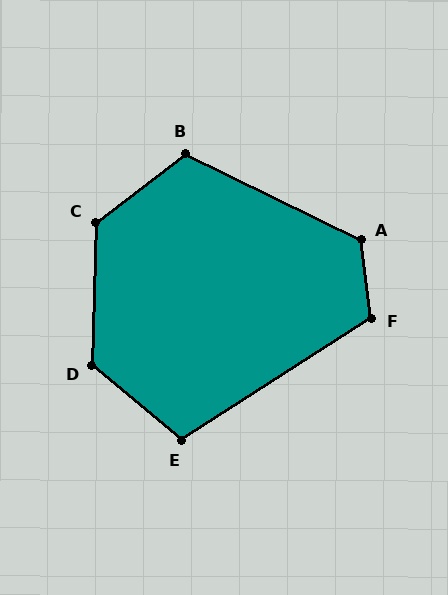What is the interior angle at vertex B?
Approximately 117 degrees (obtuse).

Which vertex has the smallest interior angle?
E, at approximately 108 degrees.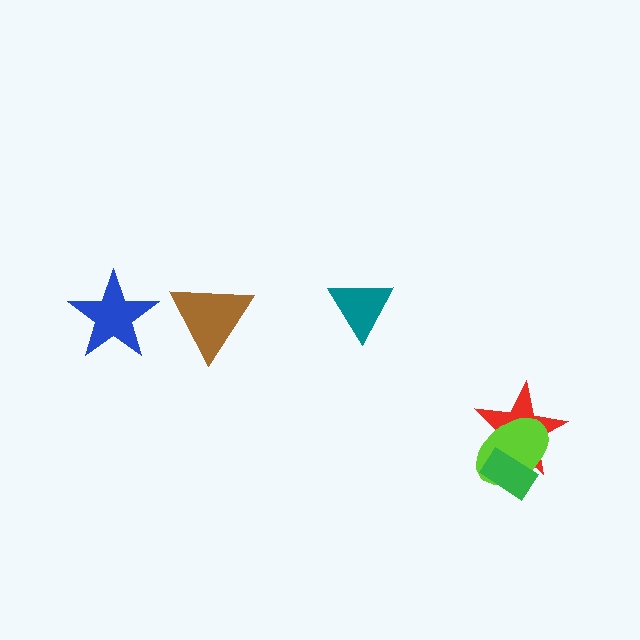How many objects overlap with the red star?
2 objects overlap with the red star.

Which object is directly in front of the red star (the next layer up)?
The lime ellipse is directly in front of the red star.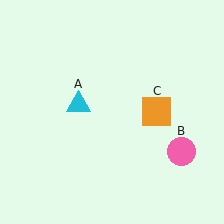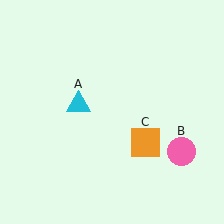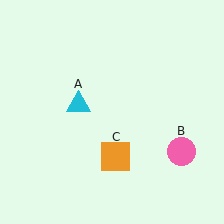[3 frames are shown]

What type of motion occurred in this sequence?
The orange square (object C) rotated clockwise around the center of the scene.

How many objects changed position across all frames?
1 object changed position: orange square (object C).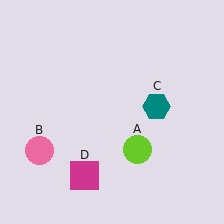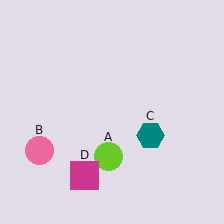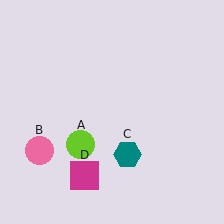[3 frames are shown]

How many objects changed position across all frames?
2 objects changed position: lime circle (object A), teal hexagon (object C).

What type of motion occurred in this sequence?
The lime circle (object A), teal hexagon (object C) rotated clockwise around the center of the scene.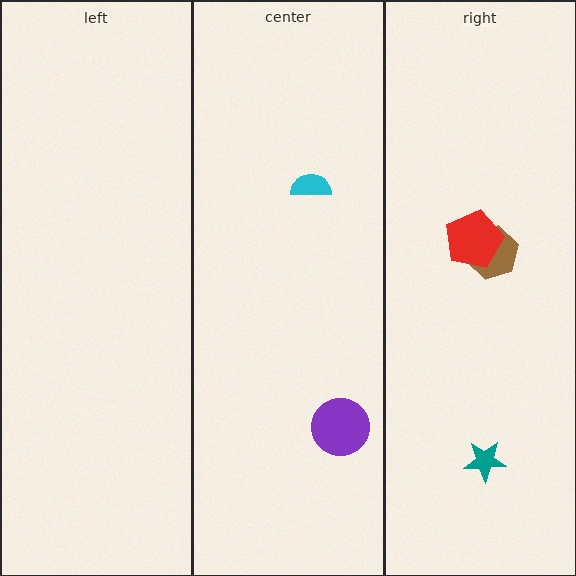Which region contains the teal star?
The right region.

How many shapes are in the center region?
2.